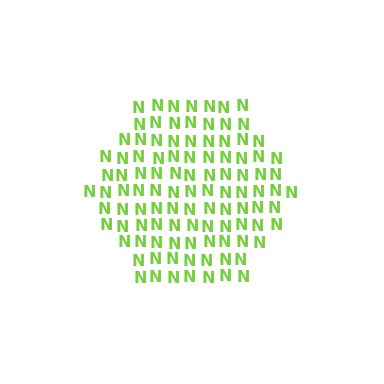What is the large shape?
The large shape is a hexagon.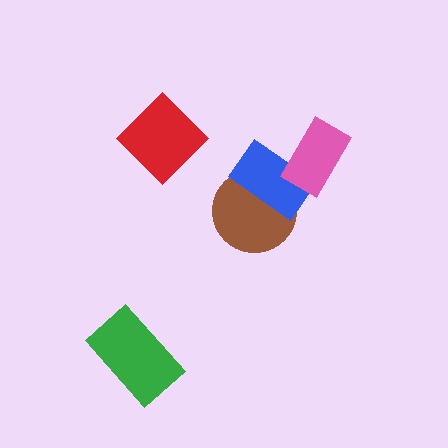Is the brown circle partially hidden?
Yes, it is partially covered by another shape.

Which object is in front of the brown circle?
The blue rectangle is in front of the brown circle.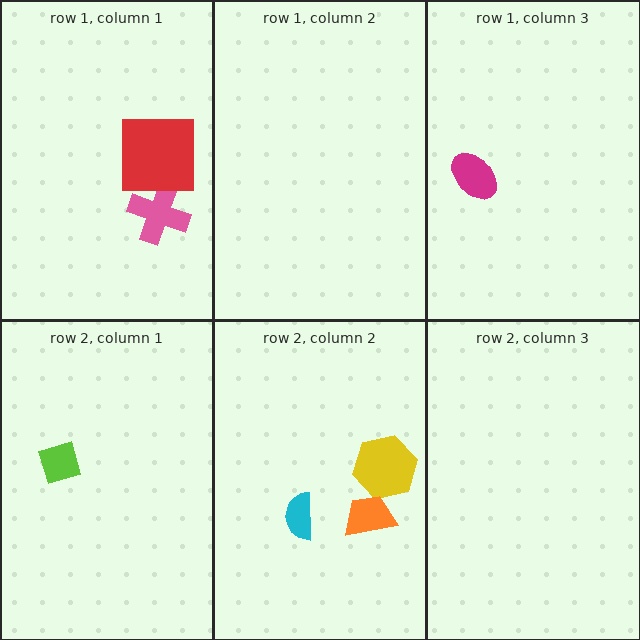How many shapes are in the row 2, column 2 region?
3.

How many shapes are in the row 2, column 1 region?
1.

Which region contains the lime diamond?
The row 2, column 1 region.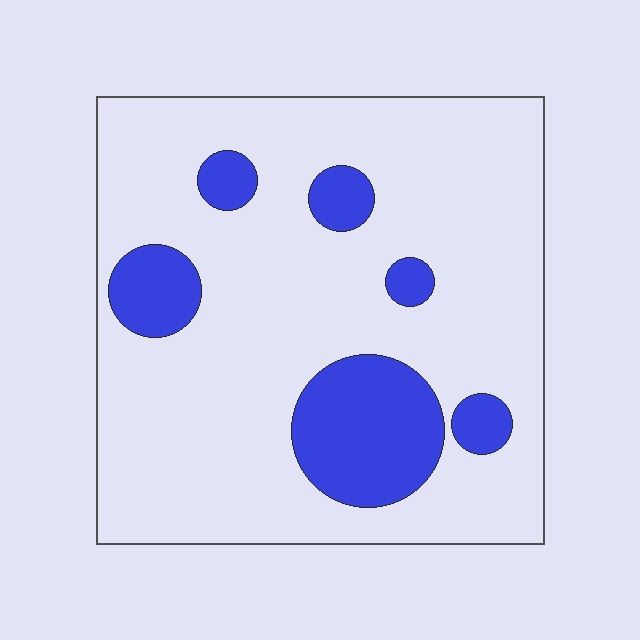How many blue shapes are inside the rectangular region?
6.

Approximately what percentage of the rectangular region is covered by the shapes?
Approximately 20%.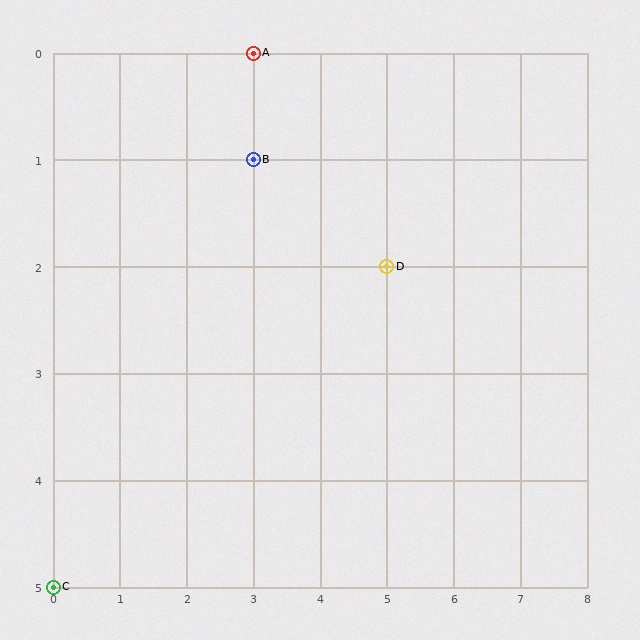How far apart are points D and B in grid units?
Points D and B are 2 columns and 1 row apart (about 2.2 grid units diagonally).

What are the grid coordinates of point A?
Point A is at grid coordinates (3, 0).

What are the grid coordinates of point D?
Point D is at grid coordinates (5, 2).